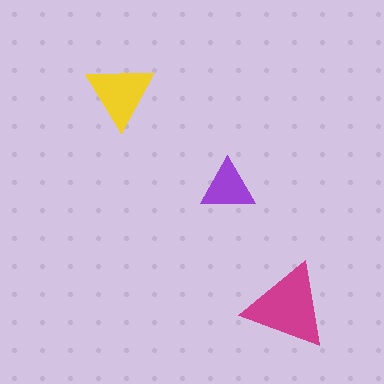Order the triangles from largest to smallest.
the magenta one, the yellow one, the purple one.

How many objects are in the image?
There are 3 objects in the image.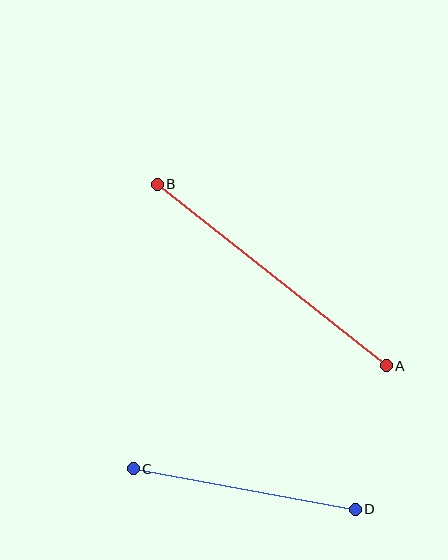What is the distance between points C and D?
The distance is approximately 225 pixels.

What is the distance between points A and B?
The distance is approximately 292 pixels.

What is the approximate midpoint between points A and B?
The midpoint is at approximately (272, 275) pixels.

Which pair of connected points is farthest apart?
Points A and B are farthest apart.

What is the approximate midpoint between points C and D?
The midpoint is at approximately (244, 489) pixels.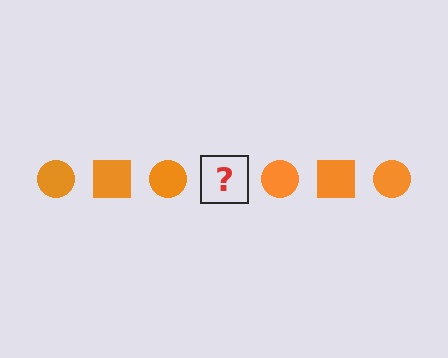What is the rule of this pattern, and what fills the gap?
The rule is that the pattern cycles through circle, square shapes in orange. The gap should be filled with an orange square.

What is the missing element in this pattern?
The missing element is an orange square.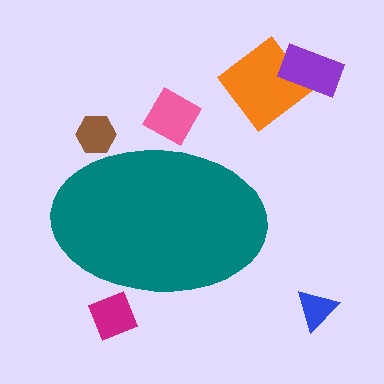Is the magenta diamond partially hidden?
Yes, the magenta diamond is partially hidden behind the teal ellipse.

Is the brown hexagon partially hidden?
Yes, the brown hexagon is partially hidden behind the teal ellipse.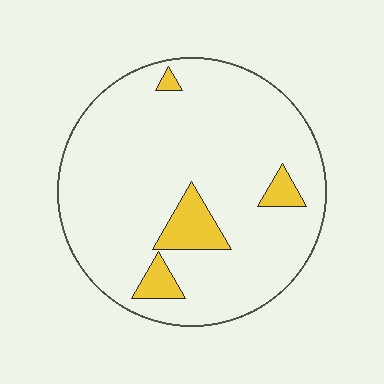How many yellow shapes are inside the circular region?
4.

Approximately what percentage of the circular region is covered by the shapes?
Approximately 10%.